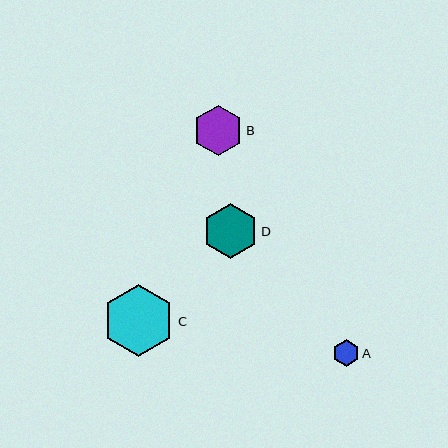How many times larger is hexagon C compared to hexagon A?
Hexagon C is approximately 2.7 times the size of hexagon A.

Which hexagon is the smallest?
Hexagon A is the smallest with a size of approximately 26 pixels.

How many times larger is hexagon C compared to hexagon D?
Hexagon C is approximately 1.3 times the size of hexagon D.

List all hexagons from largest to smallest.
From largest to smallest: C, D, B, A.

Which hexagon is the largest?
Hexagon C is the largest with a size of approximately 72 pixels.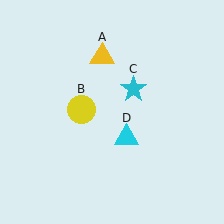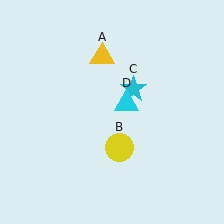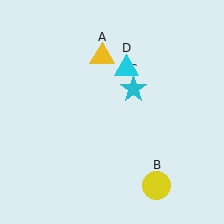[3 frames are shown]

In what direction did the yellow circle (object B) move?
The yellow circle (object B) moved down and to the right.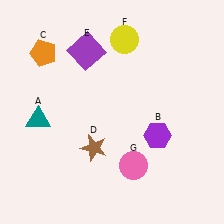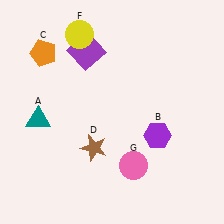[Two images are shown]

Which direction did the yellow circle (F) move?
The yellow circle (F) moved left.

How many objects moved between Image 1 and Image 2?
1 object moved between the two images.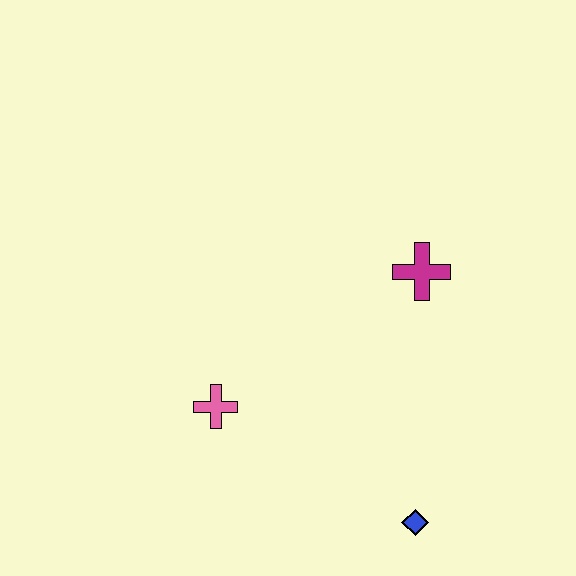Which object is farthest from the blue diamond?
The magenta cross is farthest from the blue diamond.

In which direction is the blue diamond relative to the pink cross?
The blue diamond is to the right of the pink cross.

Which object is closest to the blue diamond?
The pink cross is closest to the blue diamond.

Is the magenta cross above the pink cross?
Yes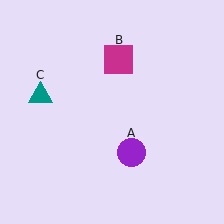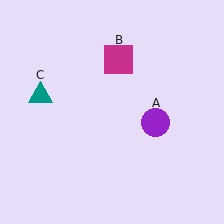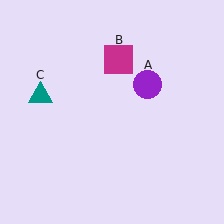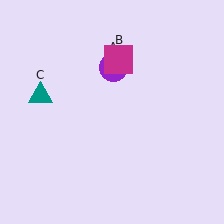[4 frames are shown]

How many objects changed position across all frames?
1 object changed position: purple circle (object A).